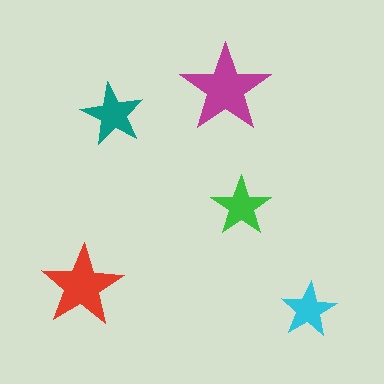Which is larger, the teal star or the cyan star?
The teal one.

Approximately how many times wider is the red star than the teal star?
About 1.5 times wider.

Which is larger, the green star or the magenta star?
The magenta one.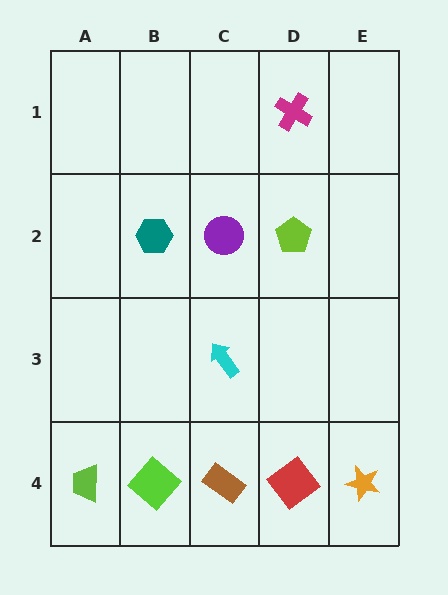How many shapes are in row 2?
3 shapes.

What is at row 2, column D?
A lime pentagon.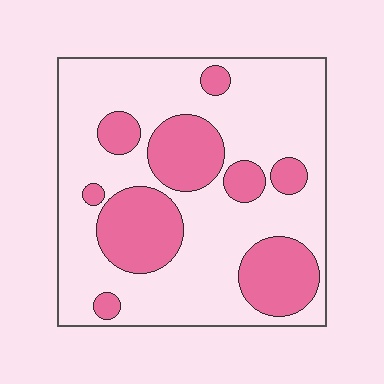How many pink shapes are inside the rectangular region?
9.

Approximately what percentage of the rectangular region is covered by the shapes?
Approximately 30%.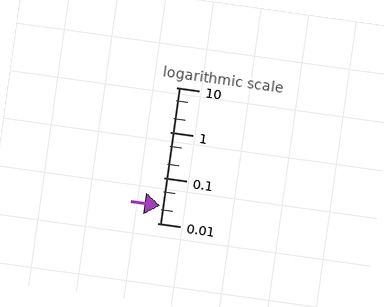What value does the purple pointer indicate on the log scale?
The pointer indicates approximately 0.024.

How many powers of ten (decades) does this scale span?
The scale spans 3 decades, from 0.01 to 10.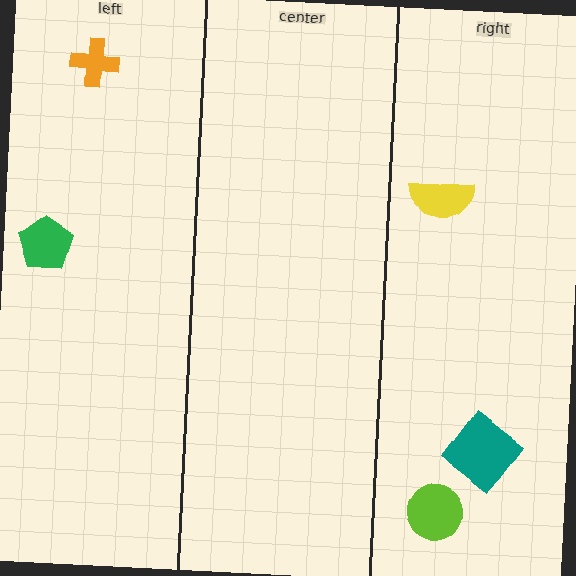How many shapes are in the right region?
3.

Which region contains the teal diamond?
The right region.